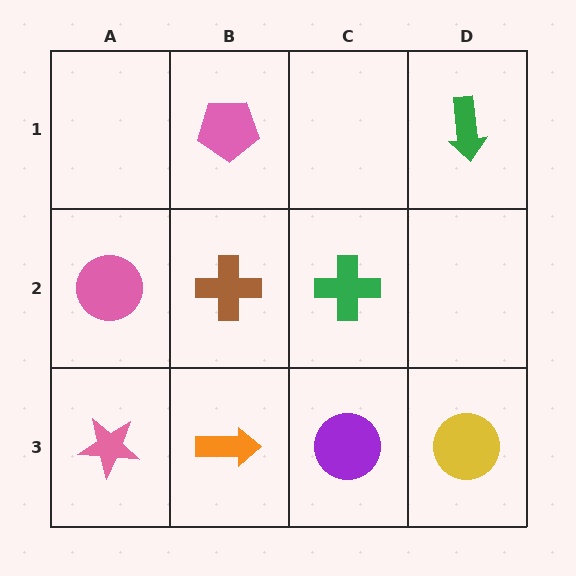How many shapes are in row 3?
4 shapes.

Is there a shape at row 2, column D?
No, that cell is empty.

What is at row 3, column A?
A pink star.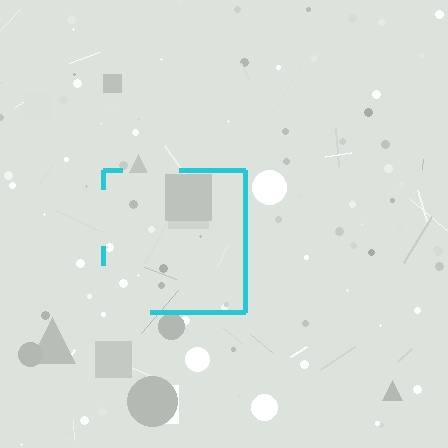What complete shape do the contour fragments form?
The contour fragments form a square.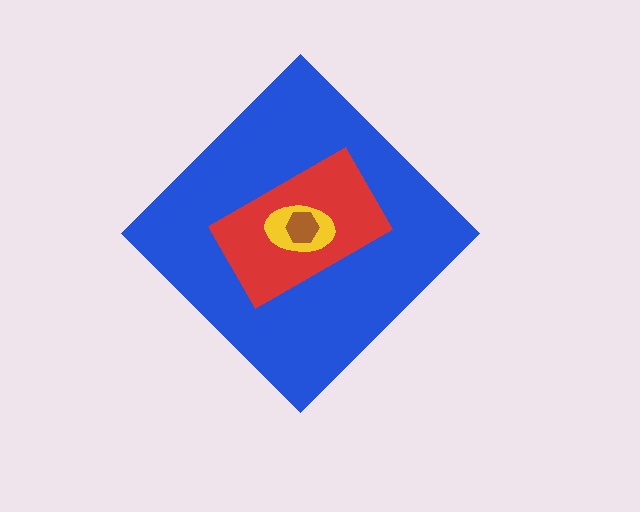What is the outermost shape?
The blue diamond.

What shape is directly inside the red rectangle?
The yellow ellipse.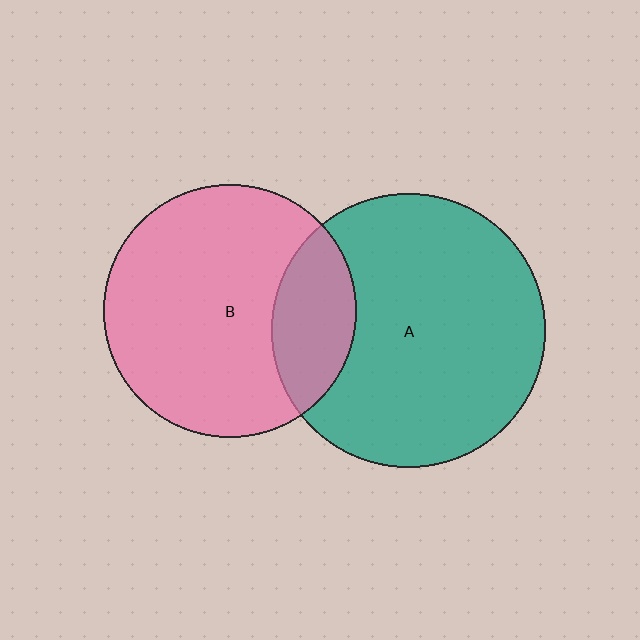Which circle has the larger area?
Circle A (teal).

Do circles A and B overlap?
Yes.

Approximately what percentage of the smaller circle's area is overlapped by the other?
Approximately 20%.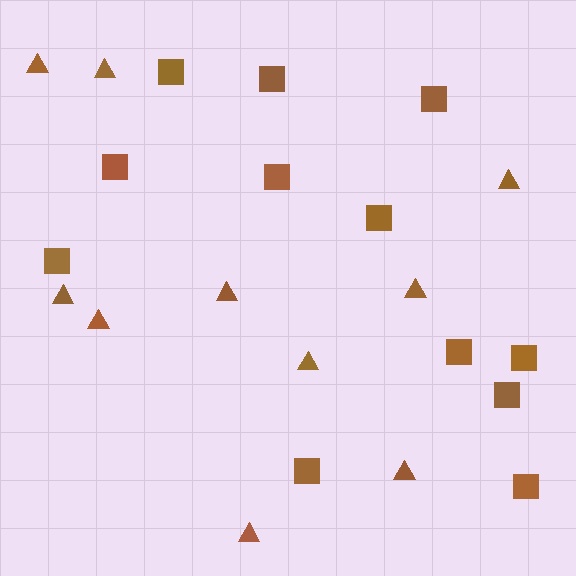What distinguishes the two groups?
There are 2 groups: one group of squares (12) and one group of triangles (10).